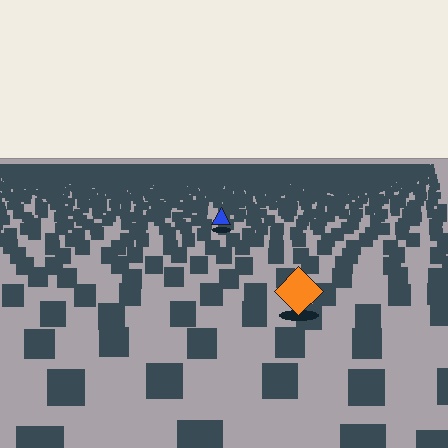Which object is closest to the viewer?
The orange diamond is closest. The texture marks near it are larger and more spread out.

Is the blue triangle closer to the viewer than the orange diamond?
No. The orange diamond is closer — you can tell from the texture gradient: the ground texture is coarser near it.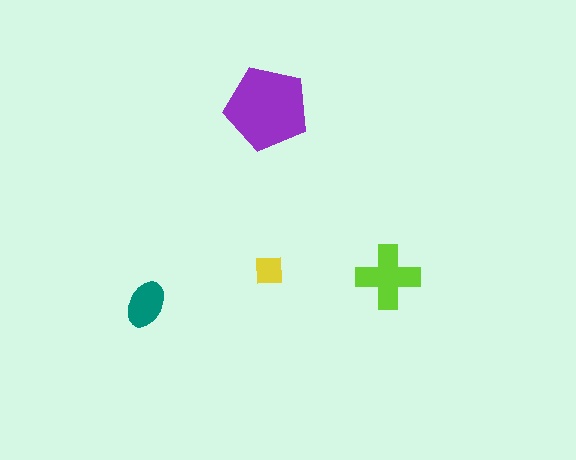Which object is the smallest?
The yellow square.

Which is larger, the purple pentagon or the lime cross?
The purple pentagon.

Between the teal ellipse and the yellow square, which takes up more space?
The teal ellipse.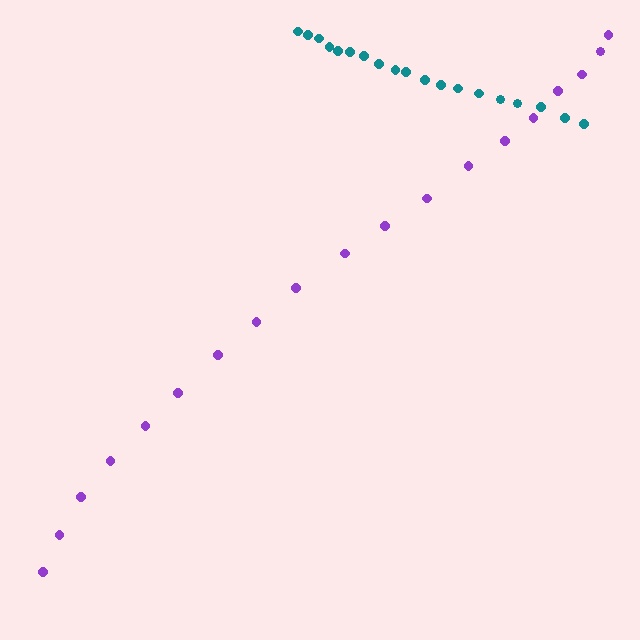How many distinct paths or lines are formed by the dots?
There are 2 distinct paths.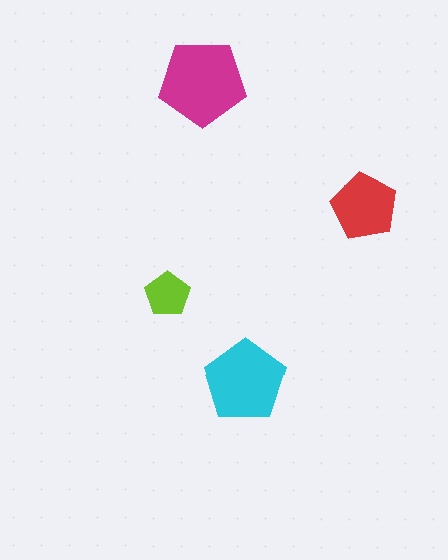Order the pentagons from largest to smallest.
the magenta one, the cyan one, the red one, the lime one.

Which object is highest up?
The magenta pentagon is topmost.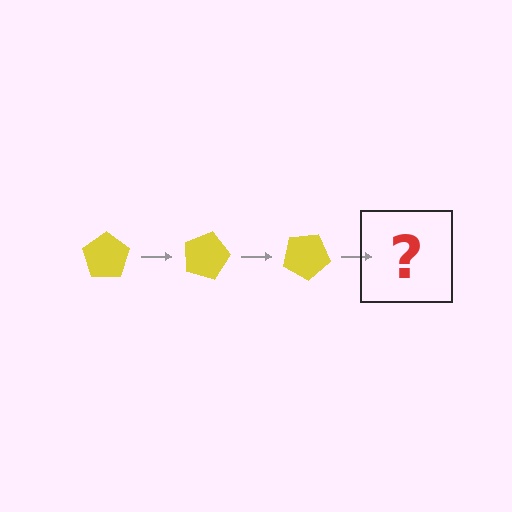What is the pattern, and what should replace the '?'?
The pattern is that the pentagon rotates 15 degrees each step. The '?' should be a yellow pentagon rotated 45 degrees.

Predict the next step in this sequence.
The next step is a yellow pentagon rotated 45 degrees.